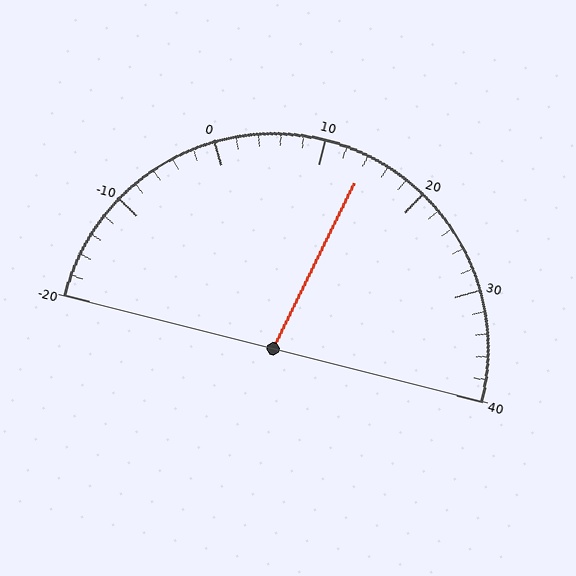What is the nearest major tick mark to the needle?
The nearest major tick mark is 10.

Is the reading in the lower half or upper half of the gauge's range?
The reading is in the upper half of the range (-20 to 40).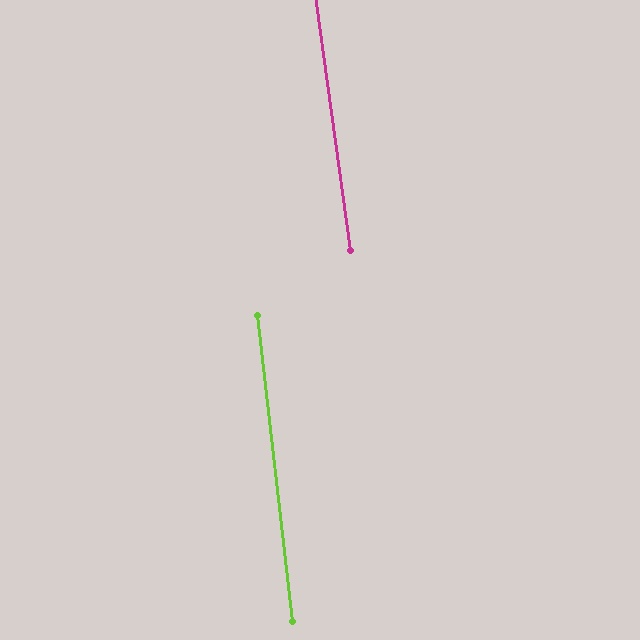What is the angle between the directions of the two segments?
Approximately 1 degree.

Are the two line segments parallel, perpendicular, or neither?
Parallel — their directions differ by only 1.2°.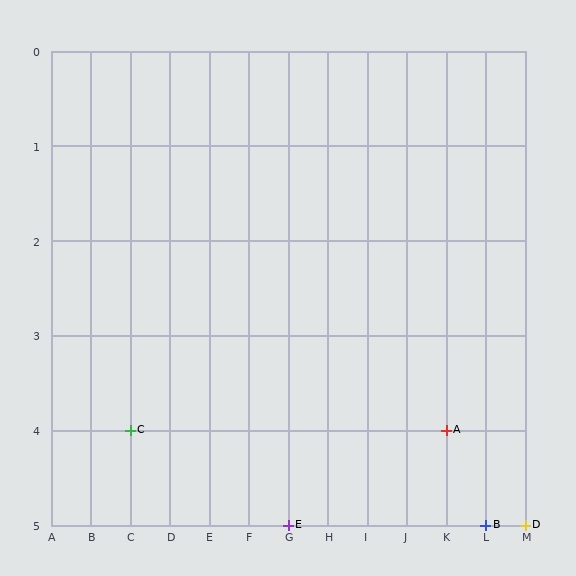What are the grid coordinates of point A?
Point A is at grid coordinates (K, 4).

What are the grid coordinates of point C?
Point C is at grid coordinates (C, 4).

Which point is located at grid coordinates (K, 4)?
Point A is at (K, 4).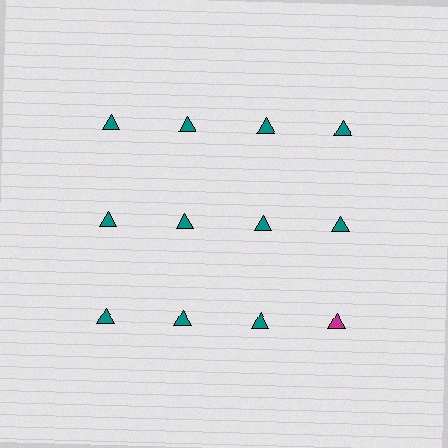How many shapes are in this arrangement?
There are 12 shapes arranged in a grid pattern.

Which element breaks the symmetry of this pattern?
The magenta triangle in the third row, second from right column breaks the symmetry. All other shapes are teal triangles.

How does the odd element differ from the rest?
It has a different color: magenta instead of teal.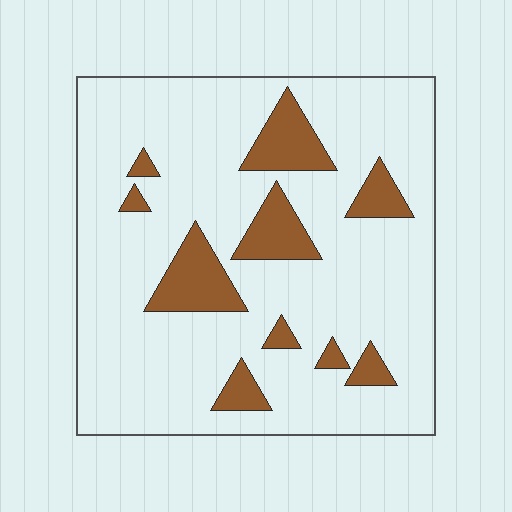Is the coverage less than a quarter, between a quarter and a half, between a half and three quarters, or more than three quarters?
Less than a quarter.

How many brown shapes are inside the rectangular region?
10.